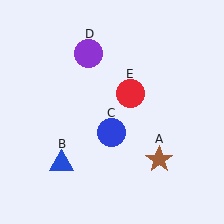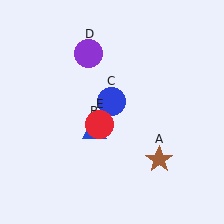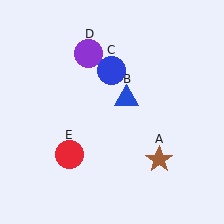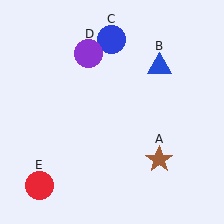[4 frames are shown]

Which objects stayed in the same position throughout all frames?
Brown star (object A) and purple circle (object D) remained stationary.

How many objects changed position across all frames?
3 objects changed position: blue triangle (object B), blue circle (object C), red circle (object E).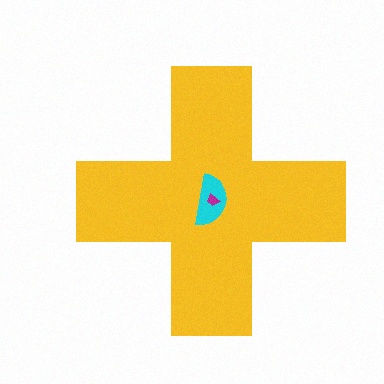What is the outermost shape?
The yellow cross.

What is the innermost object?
The magenta trapezoid.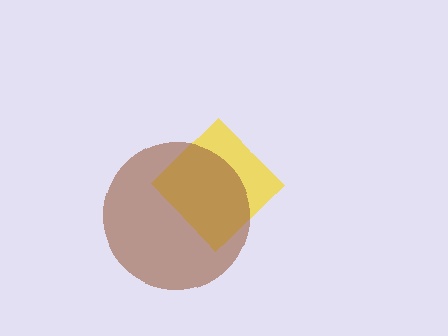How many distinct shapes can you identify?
There are 2 distinct shapes: a yellow diamond, a brown circle.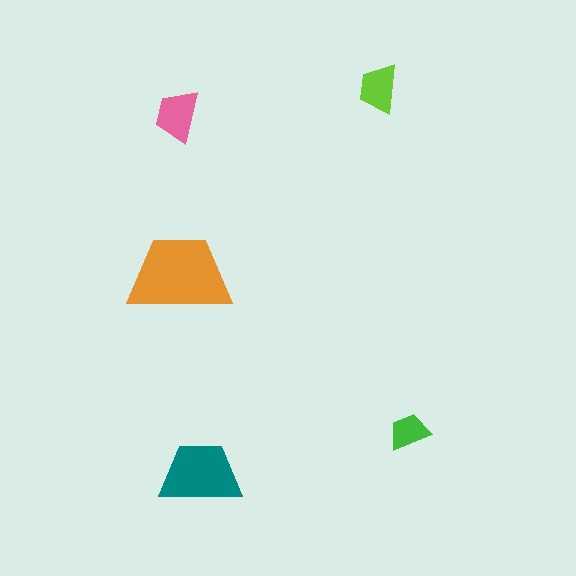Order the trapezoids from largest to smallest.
the orange one, the teal one, the pink one, the lime one, the green one.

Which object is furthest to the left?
The pink trapezoid is leftmost.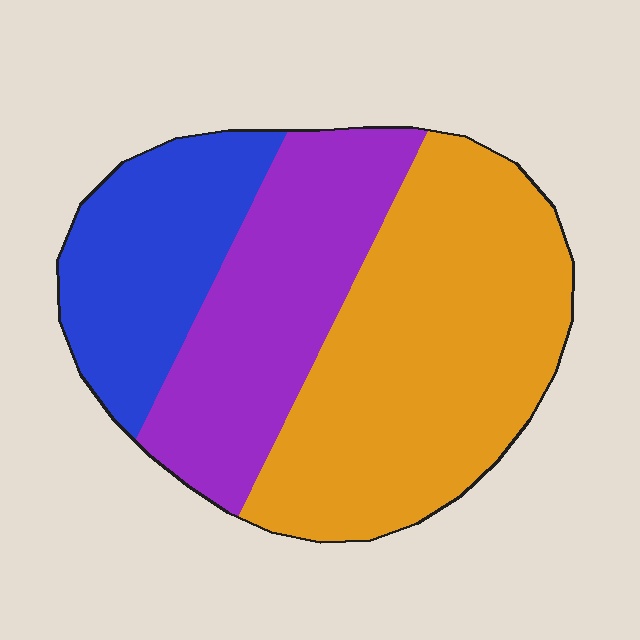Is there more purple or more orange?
Orange.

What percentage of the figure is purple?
Purple takes up about one third (1/3) of the figure.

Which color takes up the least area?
Blue, at roughly 25%.